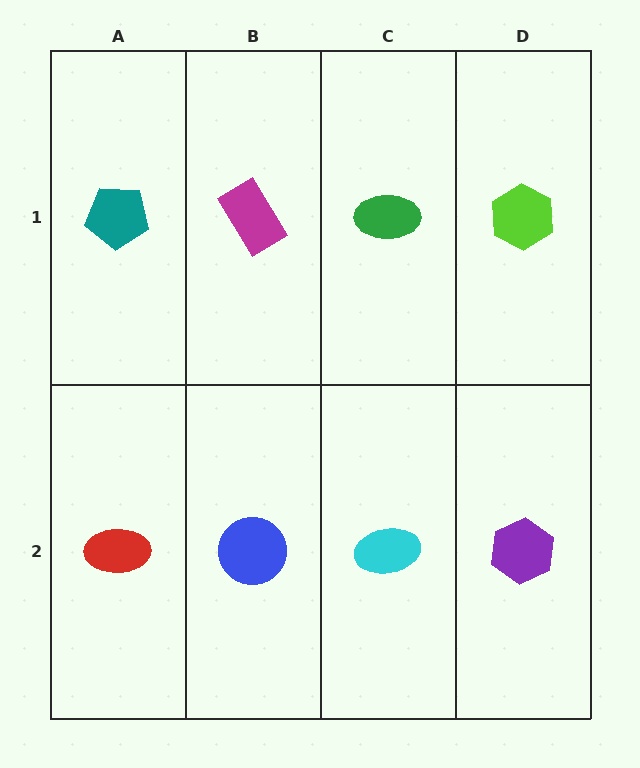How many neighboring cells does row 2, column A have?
2.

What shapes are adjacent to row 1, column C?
A cyan ellipse (row 2, column C), a magenta rectangle (row 1, column B), a lime hexagon (row 1, column D).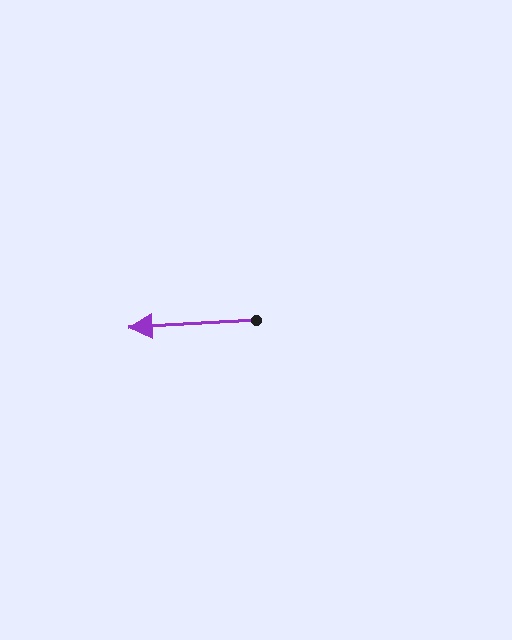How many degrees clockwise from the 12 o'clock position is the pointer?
Approximately 267 degrees.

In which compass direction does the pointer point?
West.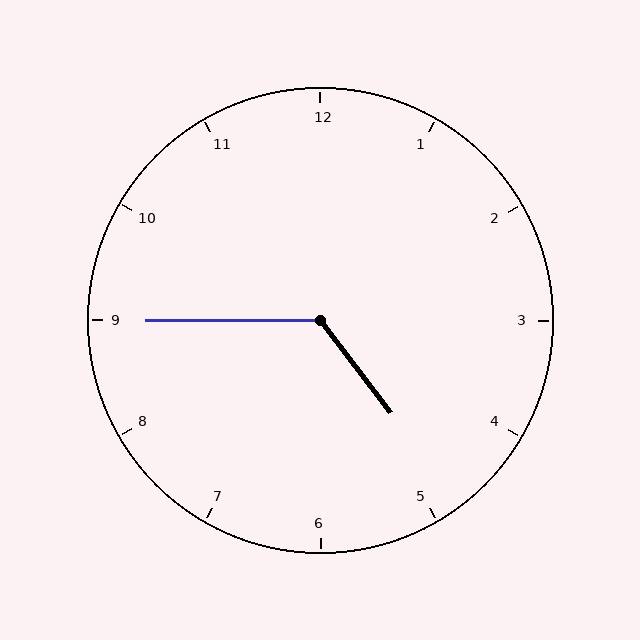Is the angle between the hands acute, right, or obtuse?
It is obtuse.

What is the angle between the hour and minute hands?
Approximately 128 degrees.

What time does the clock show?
4:45.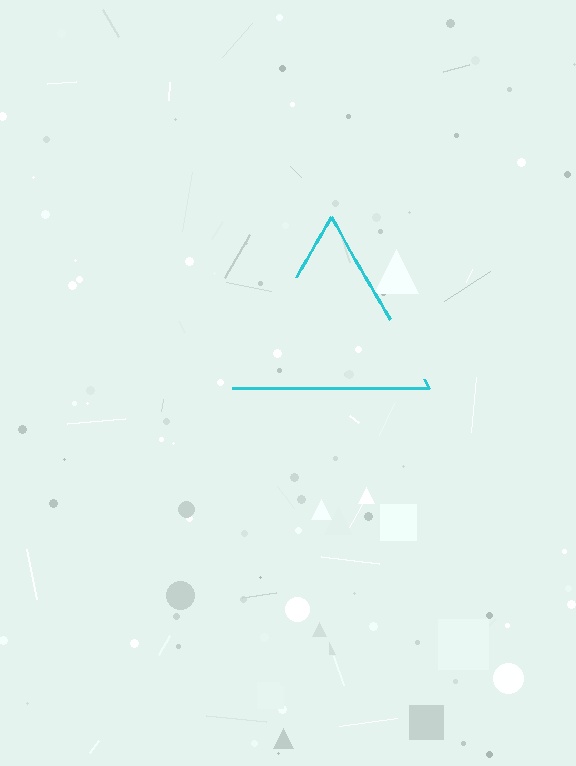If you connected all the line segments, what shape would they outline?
They would outline a triangle.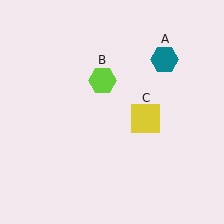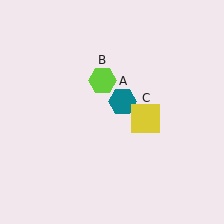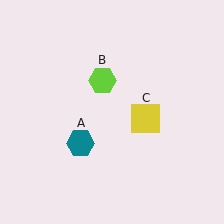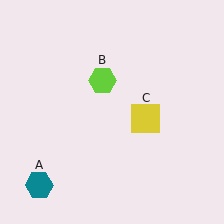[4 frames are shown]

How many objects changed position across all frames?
1 object changed position: teal hexagon (object A).